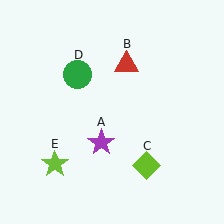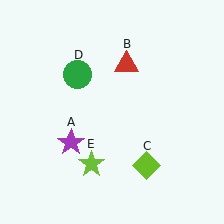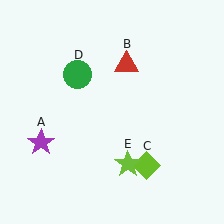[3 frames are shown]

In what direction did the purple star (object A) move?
The purple star (object A) moved left.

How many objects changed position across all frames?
2 objects changed position: purple star (object A), lime star (object E).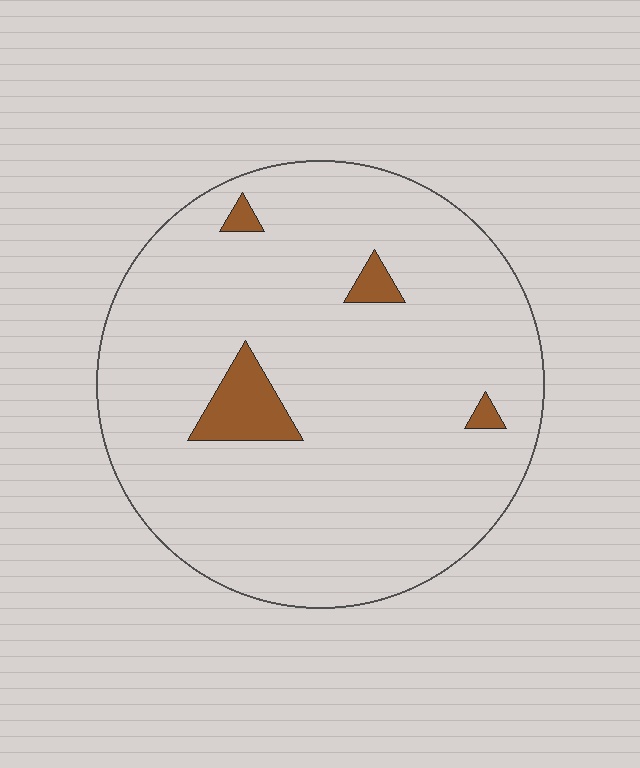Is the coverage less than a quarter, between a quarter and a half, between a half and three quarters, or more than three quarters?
Less than a quarter.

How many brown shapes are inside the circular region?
4.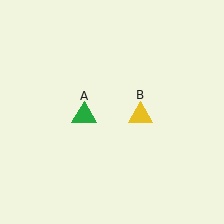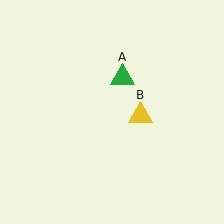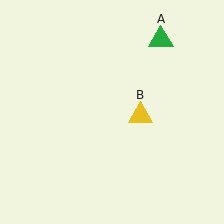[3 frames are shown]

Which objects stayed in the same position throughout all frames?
Yellow triangle (object B) remained stationary.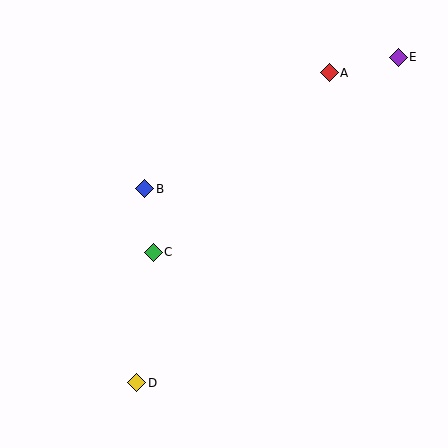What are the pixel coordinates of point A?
Point A is at (329, 73).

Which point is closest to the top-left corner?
Point B is closest to the top-left corner.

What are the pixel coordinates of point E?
Point E is at (398, 57).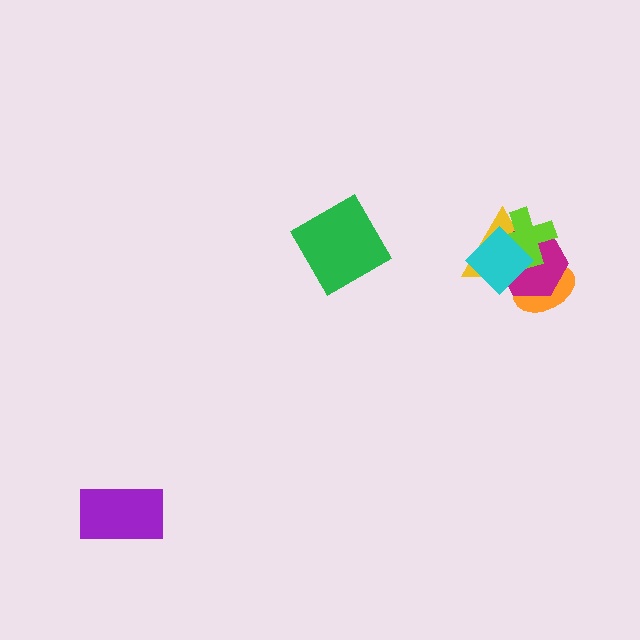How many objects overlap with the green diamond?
0 objects overlap with the green diamond.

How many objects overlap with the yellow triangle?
4 objects overlap with the yellow triangle.